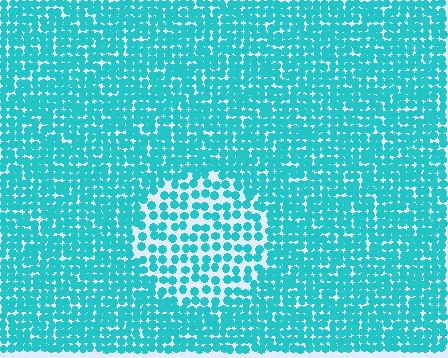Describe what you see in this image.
The image contains small cyan elements arranged at two different densities. A circle-shaped region is visible where the elements are less densely packed than the surrounding area.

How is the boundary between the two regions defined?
The boundary is defined by a change in element density (approximately 1.8x ratio). All elements are the same color, size, and shape.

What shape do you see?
I see a circle.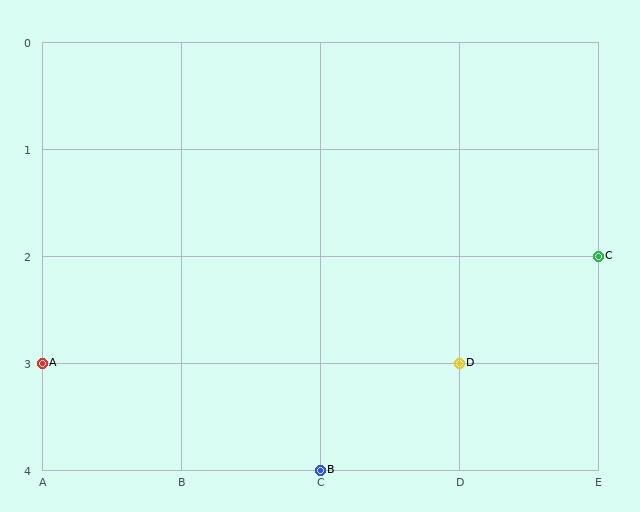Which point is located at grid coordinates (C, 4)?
Point B is at (C, 4).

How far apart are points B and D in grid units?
Points B and D are 1 column and 1 row apart (about 1.4 grid units diagonally).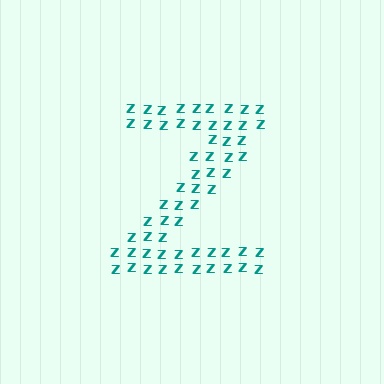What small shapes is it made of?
It is made of small letter Z's.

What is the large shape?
The large shape is the letter Z.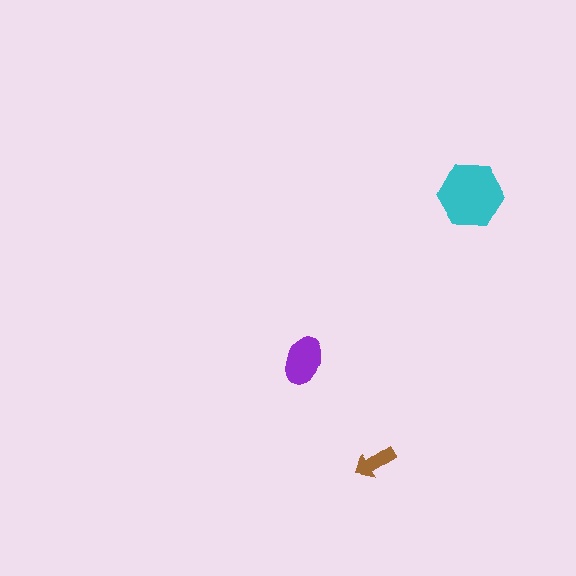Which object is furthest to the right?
The cyan hexagon is rightmost.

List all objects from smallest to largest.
The brown arrow, the purple ellipse, the cyan hexagon.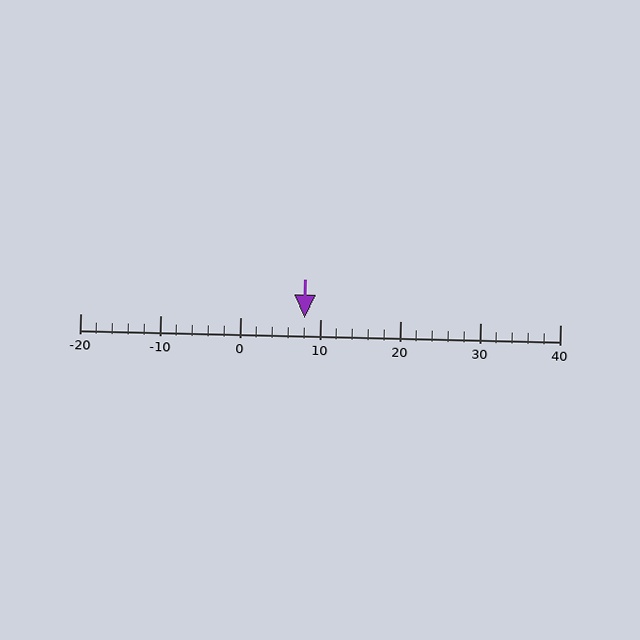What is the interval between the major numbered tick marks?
The major tick marks are spaced 10 units apart.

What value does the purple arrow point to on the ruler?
The purple arrow points to approximately 8.